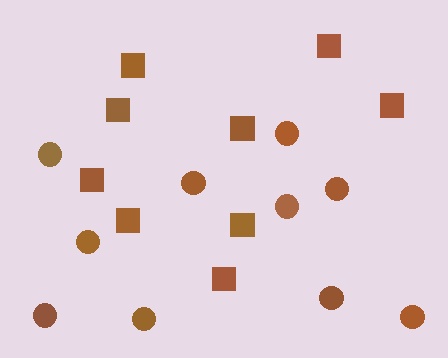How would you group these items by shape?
There are 2 groups: one group of circles (10) and one group of squares (9).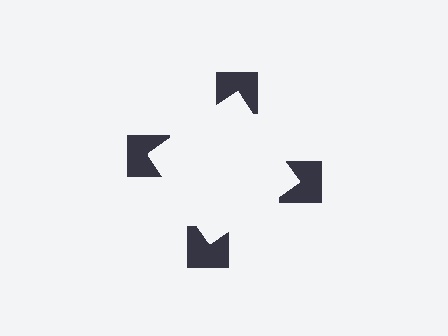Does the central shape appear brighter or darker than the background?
It typically appears slightly brighter than the background, even though no actual brightness change is drawn.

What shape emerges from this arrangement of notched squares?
An illusory square — its edges are inferred from the aligned wedge cuts in the notched squares, not physically drawn.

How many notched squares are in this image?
There are 4 — one at each vertex of the illusory square.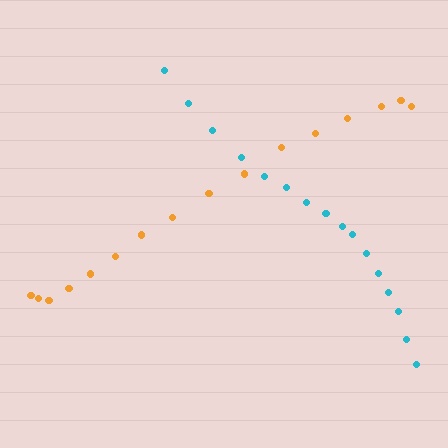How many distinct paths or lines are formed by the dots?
There are 2 distinct paths.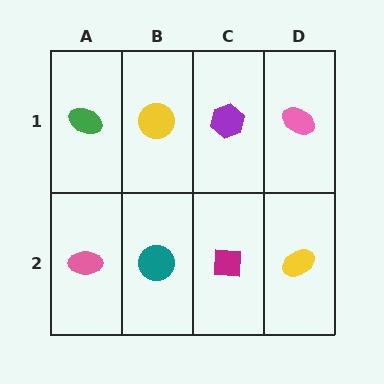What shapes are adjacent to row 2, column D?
A pink ellipse (row 1, column D), a magenta square (row 2, column C).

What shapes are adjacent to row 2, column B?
A yellow circle (row 1, column B), a pink ellipse (row 2, column A), a magenta square (row 2, column C).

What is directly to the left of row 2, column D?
A magenta square.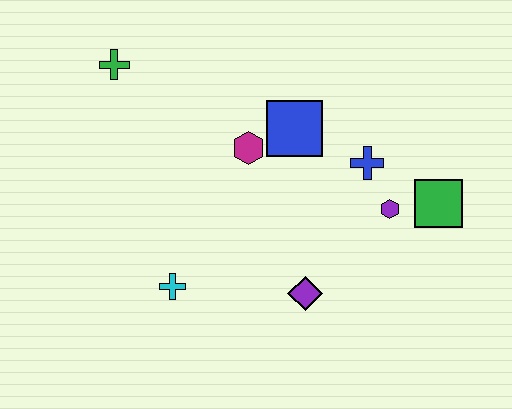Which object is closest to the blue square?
The magenta hexagon is closest to the blue square.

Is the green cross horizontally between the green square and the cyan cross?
No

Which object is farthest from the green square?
The green cross is farthest from the green square.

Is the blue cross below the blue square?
Yes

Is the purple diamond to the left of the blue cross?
Yes